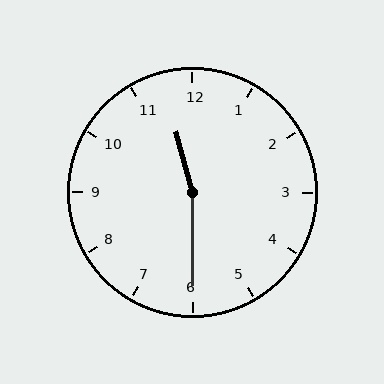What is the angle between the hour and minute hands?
Approximately 165 degrees.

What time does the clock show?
11:30.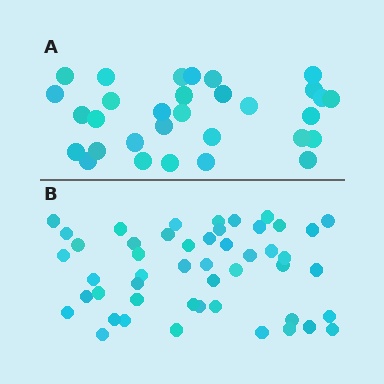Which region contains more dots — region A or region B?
Region B (the bottom region) has more dots.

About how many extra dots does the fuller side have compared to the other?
Region B has approximately 20 more dots than region A.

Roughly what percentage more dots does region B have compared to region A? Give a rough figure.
About 60% more.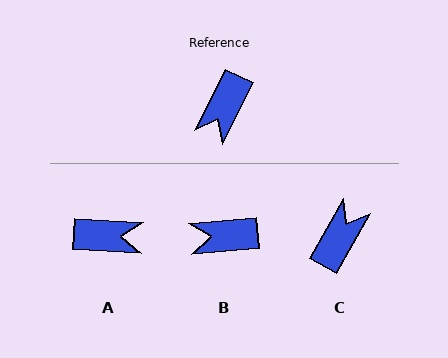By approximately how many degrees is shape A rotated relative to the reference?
Approximately 113 degrees counter-clockwise.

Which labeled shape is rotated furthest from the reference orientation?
C, about 177 degrees away.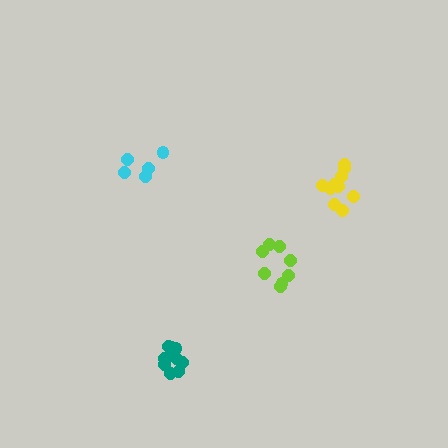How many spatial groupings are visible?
There are 4 spatial groupings.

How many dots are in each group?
Group 1: 10 dots, Group 2: 5 dots, Group 3: 8 dots, Group 4: 10 dots (33 total).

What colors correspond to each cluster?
The clusters are colored: teal, cyan, lime, yellow.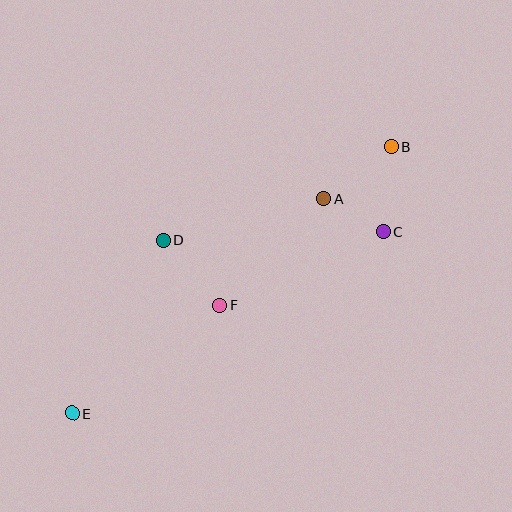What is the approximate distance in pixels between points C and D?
The distance between C and D is approximately 220 pixels.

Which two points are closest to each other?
Points A and C are closest to each other.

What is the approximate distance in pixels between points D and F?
The distance between D and F is approximately 86 pixels.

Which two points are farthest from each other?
Points B and E are farthest from each other.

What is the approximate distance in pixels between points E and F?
The distance between E and F is approximately 183 pixels.